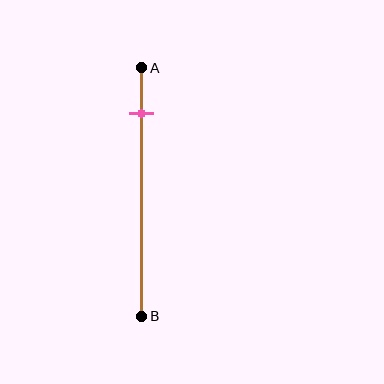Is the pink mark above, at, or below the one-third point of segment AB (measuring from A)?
The pink mark is above the one-third point of segment AB.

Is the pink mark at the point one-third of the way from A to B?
No, the mark is at about 20% from A, not at the 33% one-third point.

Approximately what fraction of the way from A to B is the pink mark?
The pink mark is approximately 20% of the way from A to B.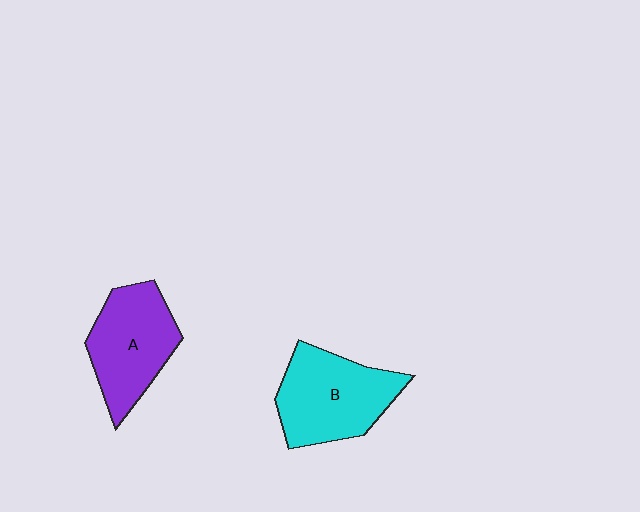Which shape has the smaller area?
Shape A (purple).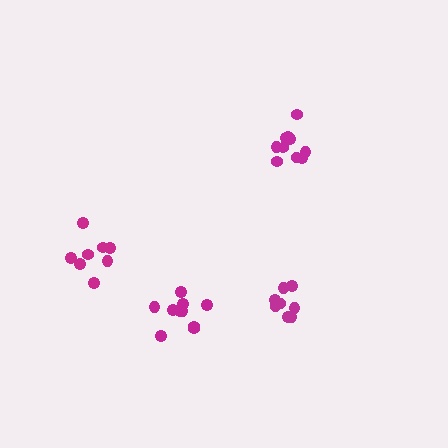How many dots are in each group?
Group 1: 8 dots, Group 2: 10 dots, Group 3: 10 dots, Group 4: 8 dots (36 total).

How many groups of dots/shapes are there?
There are 4 groups.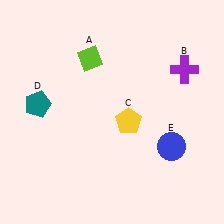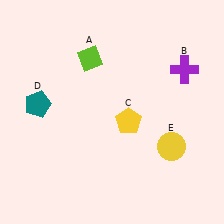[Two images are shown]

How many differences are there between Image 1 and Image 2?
There is 1 difference between the two images.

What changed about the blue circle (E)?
In Image 1, E is blue. In Image 2, it changed to yellow.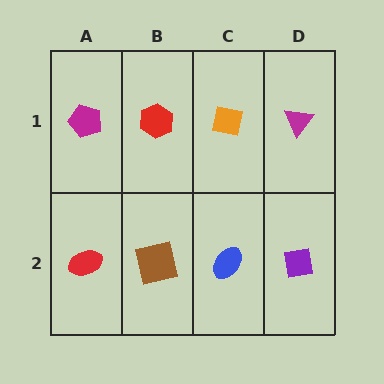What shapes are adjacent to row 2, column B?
A red hexagon (row 1, column B), a red ellipse (row 2, column A), a blue ellipse (row 2, column C).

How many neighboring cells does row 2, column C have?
3.